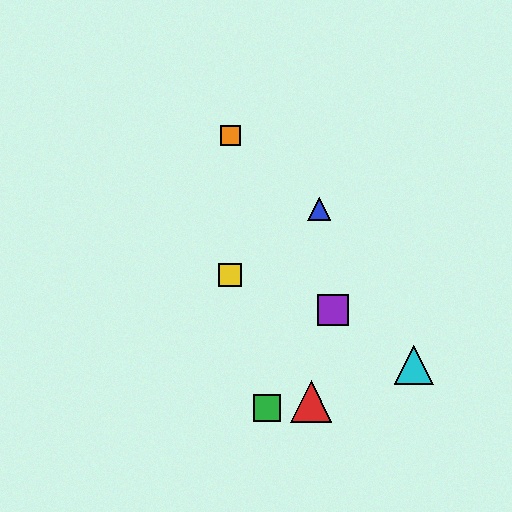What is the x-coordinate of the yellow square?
The yellow square is at x≈230.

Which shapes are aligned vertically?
The yellow square, the orange square are aligned vertically.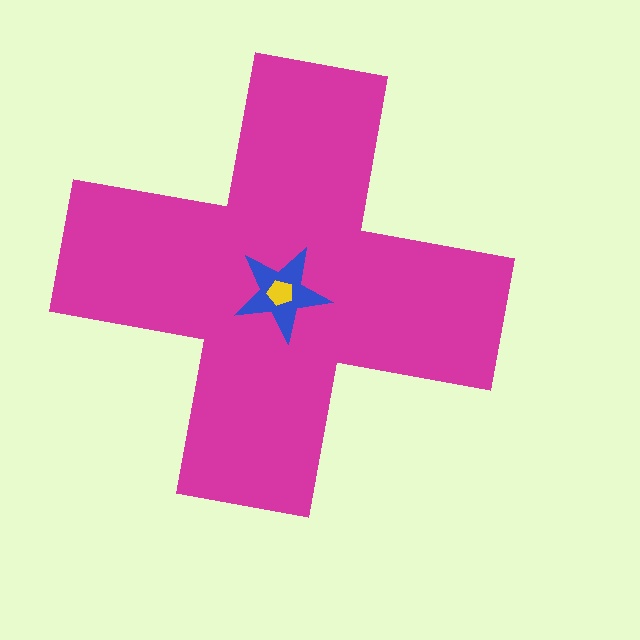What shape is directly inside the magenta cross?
The blue star.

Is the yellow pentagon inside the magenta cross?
Yes.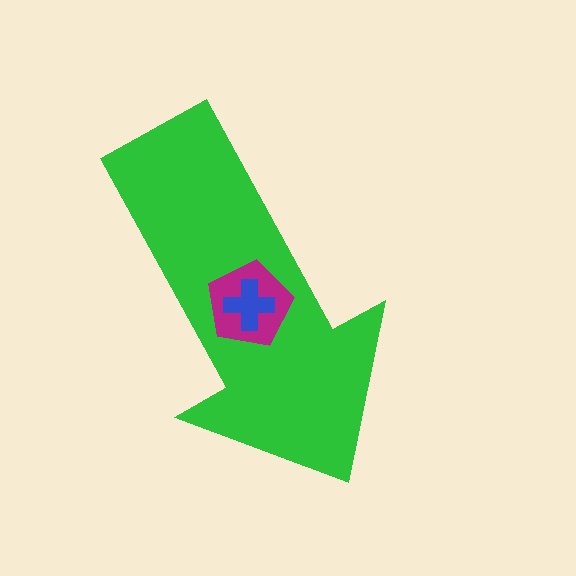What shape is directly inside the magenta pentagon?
The blue cross.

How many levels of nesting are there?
3.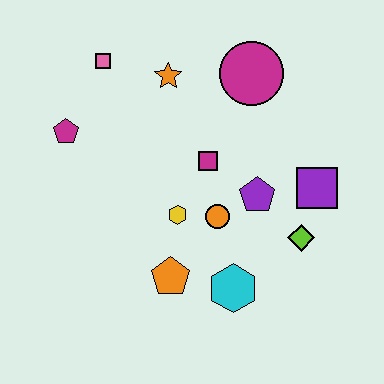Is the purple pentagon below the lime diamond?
No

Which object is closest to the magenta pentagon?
The pink square is closest to the magenta pentagon.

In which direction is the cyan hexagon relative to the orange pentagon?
The cyan hexagon is to the right of the orange pentagon.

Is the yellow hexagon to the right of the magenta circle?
No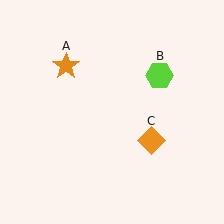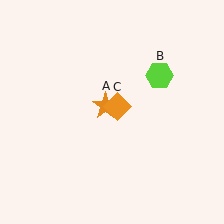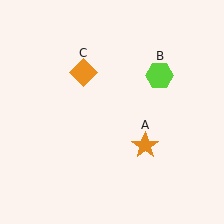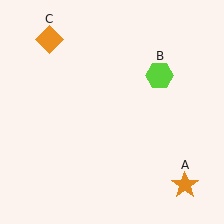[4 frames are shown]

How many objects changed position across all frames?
2 objects changed position: orange star (object A), orange diamond (object C).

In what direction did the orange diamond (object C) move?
The orange diamond (object C) moved up and to the left.